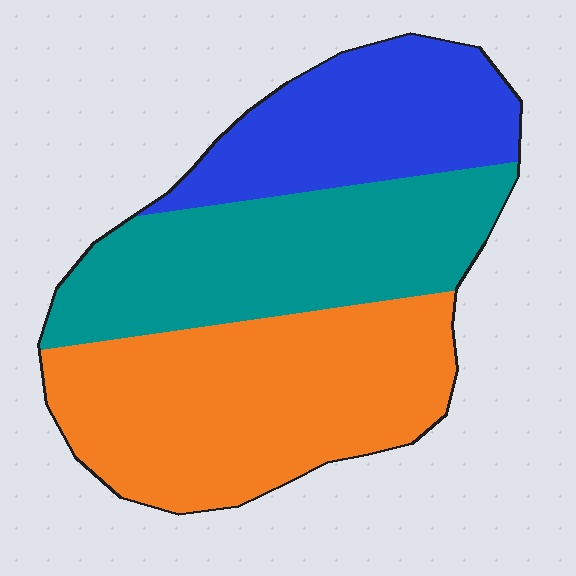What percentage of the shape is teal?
Teal takes up about one third (1/3) of the shape.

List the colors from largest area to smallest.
From largest to smallest: orange, teal, blue.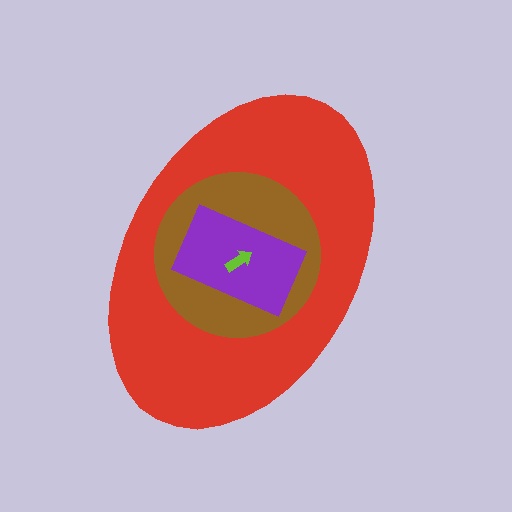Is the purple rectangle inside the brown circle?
Yes.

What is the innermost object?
The lime arrow.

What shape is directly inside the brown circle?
The purple rectangle.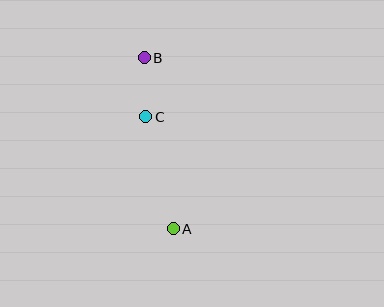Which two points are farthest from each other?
Points A and B are farthest from each other.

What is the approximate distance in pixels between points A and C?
The distance between A and C is approximately 116 pixels.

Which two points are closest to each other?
Points B and C are closest to each other.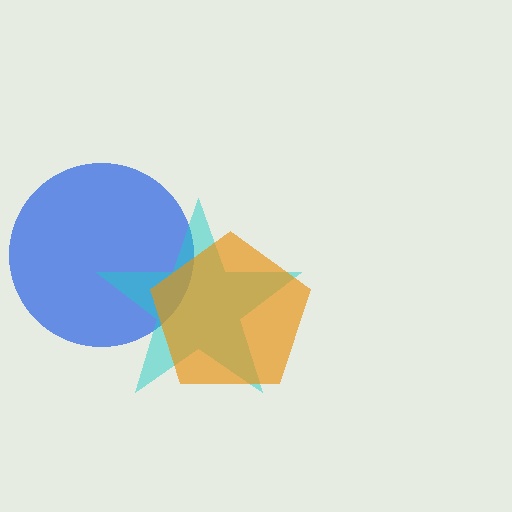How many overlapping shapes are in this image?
There are 3 overlapping shapes in the image.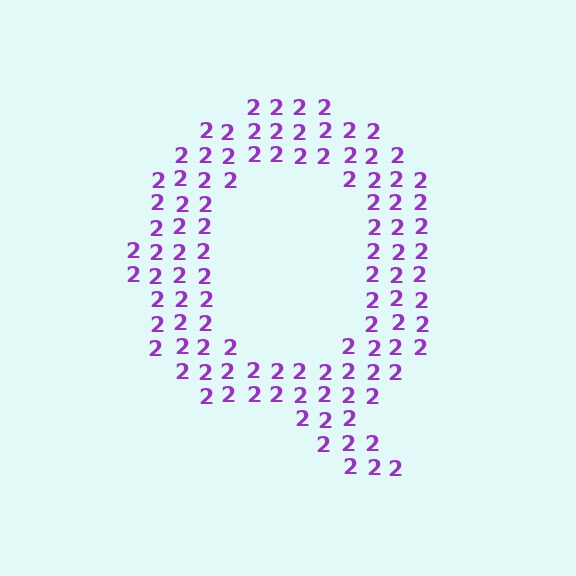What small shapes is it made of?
It is made of small digit 2's.